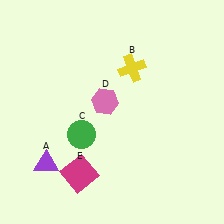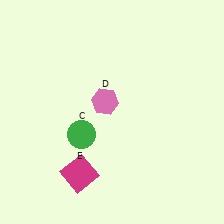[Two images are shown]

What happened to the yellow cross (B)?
The yellow cross (B) was removed in Image 2. It was in the top-right area of Image 1.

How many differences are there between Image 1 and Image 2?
There are 2 differences between the two images.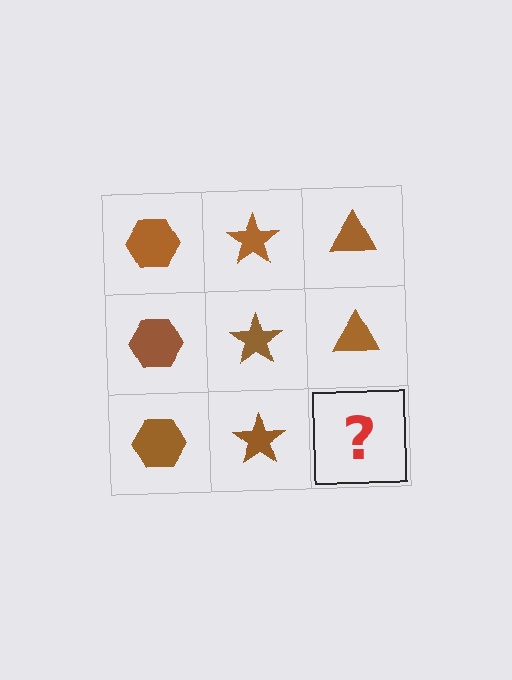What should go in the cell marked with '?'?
The missing cell should contain a brown triangle.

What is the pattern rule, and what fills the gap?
The rule is that each column has a consistent shape. The gap should be filled with a brown triangle.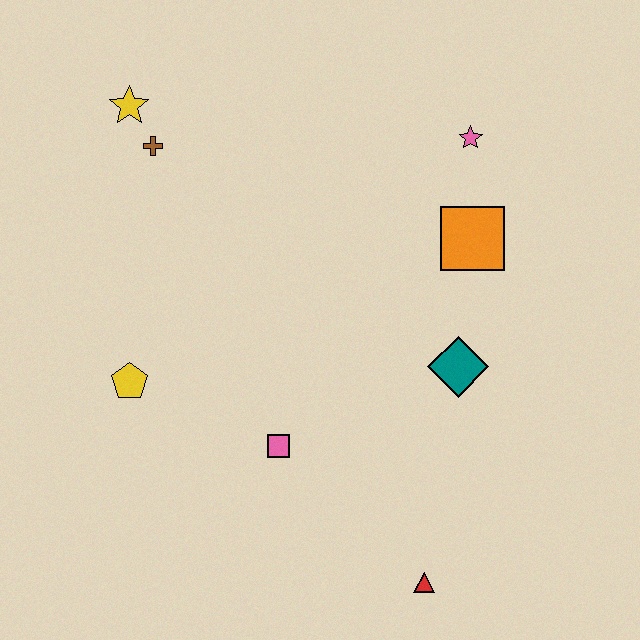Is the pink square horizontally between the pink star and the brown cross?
Yes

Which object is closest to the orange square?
The pink star is closest to the orange square.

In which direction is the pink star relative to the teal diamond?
The pink star is above the teal diamond.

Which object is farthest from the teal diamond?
The yellow star is farthest from the teal diamond.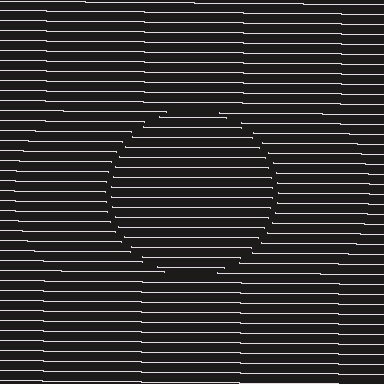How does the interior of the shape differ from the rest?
The interior of the shape contains the same grating, shifted by half a period — the contour is defined by the phase discontinuity where line-ends from the inner and outer gratings abut.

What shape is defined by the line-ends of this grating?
An illusory circle. The interior of the shape contains the same grating, shifted by half a period — the contour is defined by the phase discontinuity where line-ends from the inner and outer gratings abut.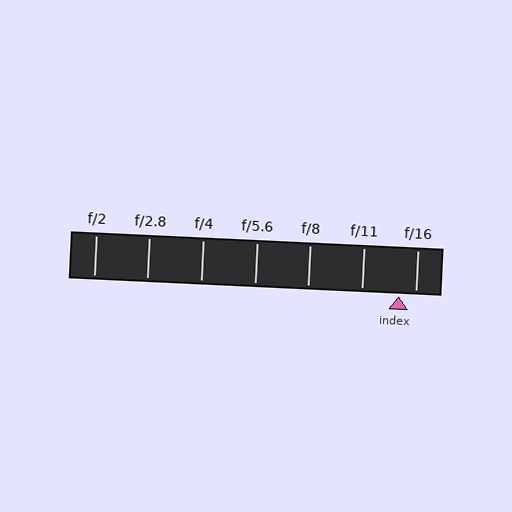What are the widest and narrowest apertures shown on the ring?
The widest aperture shown is f/2 and the narrowest is f/16.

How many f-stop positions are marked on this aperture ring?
There are 7 f-stop positions marked.